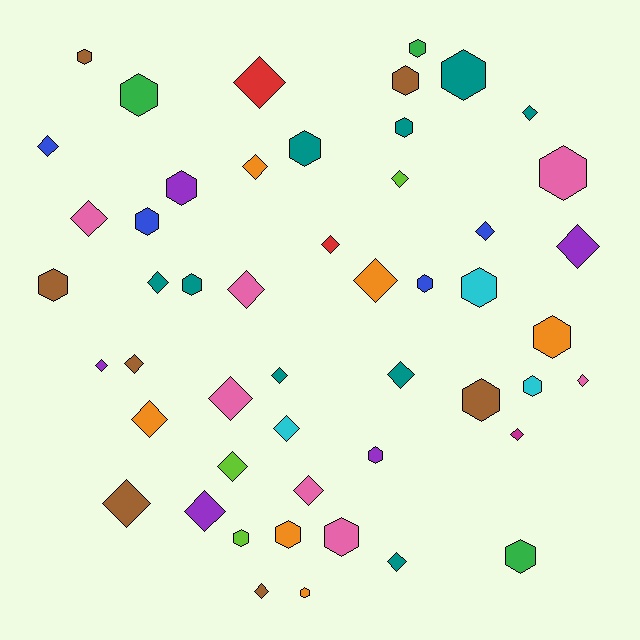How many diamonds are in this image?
There are 27 diamonds.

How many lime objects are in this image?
There are 3 lime objects.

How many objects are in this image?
There are 50 objects.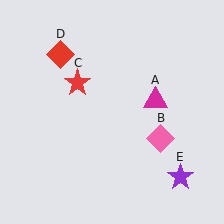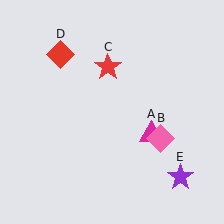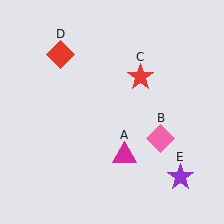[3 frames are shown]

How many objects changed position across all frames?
2 objects changed position: magenta triangle (object A), red star (object C).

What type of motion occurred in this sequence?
The magenta triangle (object A), red star (object C) rotated clockwise around the center of the scene.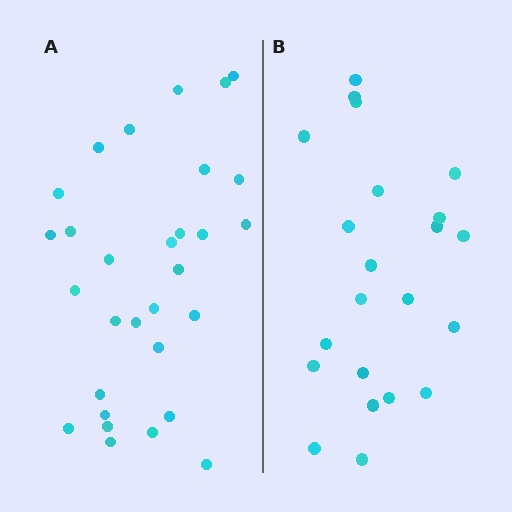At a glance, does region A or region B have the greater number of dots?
Region A (the left region) has more dots.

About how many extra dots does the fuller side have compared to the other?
Region A has roughly 8 or so more dots than region B.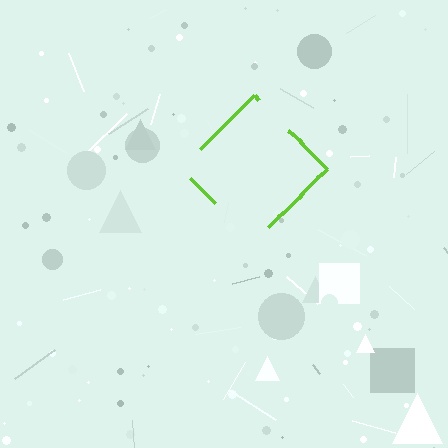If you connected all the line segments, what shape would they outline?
They would outline a diamond.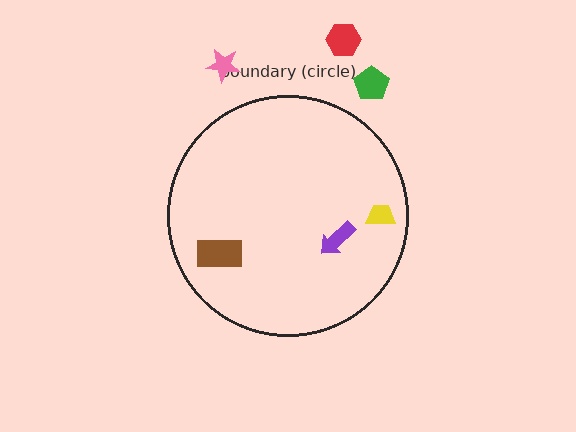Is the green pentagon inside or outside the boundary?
Outside.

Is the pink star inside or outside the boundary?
Outside.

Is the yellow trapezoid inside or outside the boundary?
Inside.